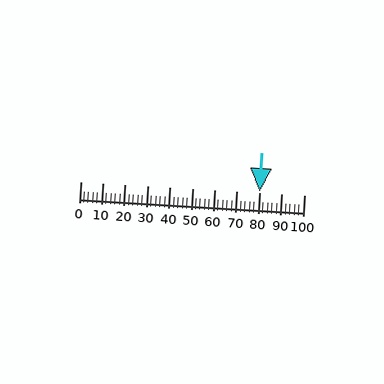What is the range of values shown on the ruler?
The ruler shows values from 0 to 100.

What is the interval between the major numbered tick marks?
The major tick marks are spaced 10 units apart.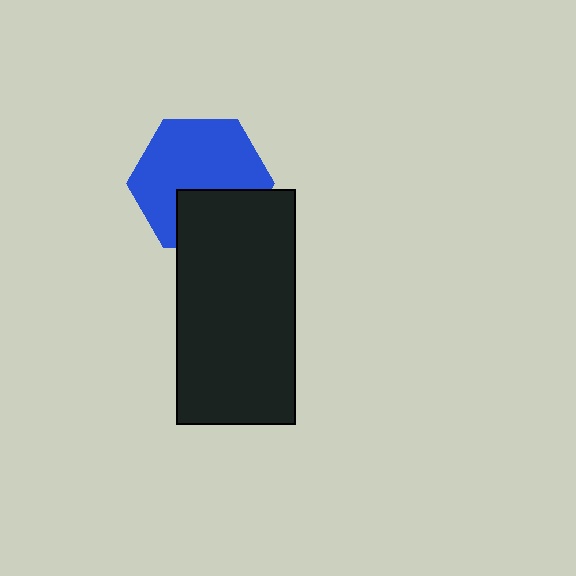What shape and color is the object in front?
The object in front is a black rectangle.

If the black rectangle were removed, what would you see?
You would see the complete blue hexagon.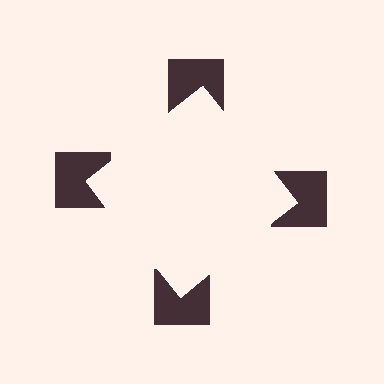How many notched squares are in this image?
There are 4 — one at each vertex of the illusory square.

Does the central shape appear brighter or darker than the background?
It typically appears slightly brighter than the background, even though no actual brightness change is drawn.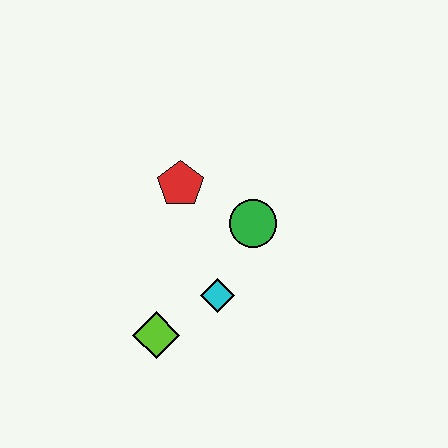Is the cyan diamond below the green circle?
Yes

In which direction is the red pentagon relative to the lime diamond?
The red pentagon is above the lime diamond.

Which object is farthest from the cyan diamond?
The red pentagon is farthest from the cyan diamond.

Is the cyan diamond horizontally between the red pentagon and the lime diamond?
No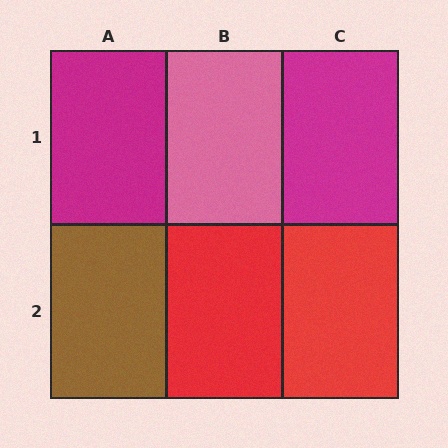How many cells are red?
2 cells are red.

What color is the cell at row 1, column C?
Magenta.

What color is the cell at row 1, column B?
Pink.